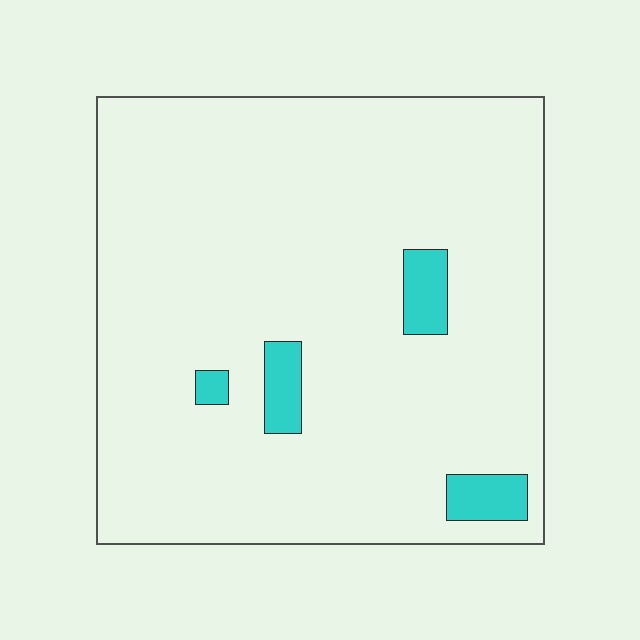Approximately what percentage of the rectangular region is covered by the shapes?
Approximately 5%.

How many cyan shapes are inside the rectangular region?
4.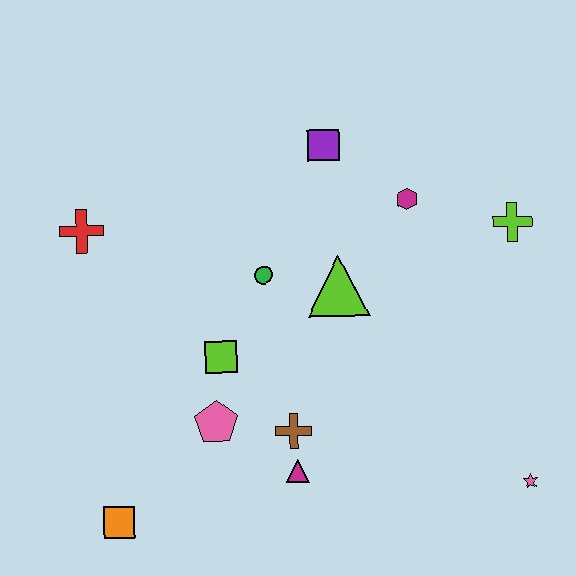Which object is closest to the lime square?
The pink pentagon is closest to the lime square.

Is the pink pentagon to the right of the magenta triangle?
No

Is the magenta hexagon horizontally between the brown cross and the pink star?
Yes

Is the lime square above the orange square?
Yes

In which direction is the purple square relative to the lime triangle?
The purple square is above the lime triangle.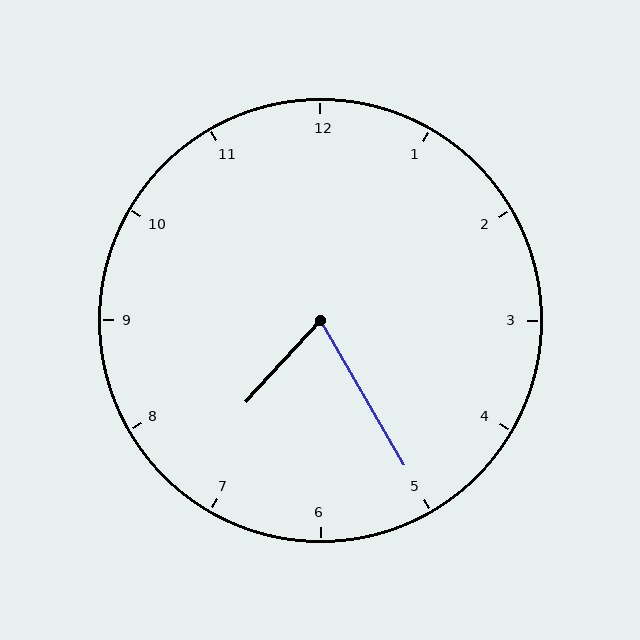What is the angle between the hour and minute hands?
Approximately 72 degrees.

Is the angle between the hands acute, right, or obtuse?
It is acute.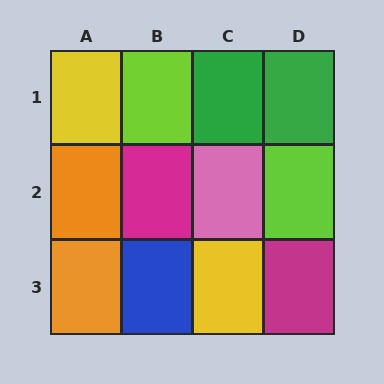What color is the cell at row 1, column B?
Lime.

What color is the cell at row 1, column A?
Yellow.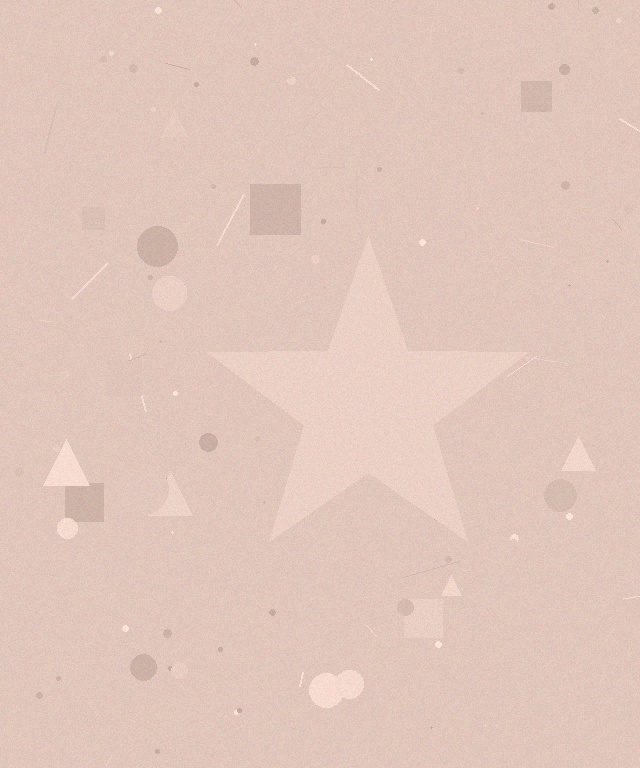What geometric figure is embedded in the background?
A star is embedded in the background.